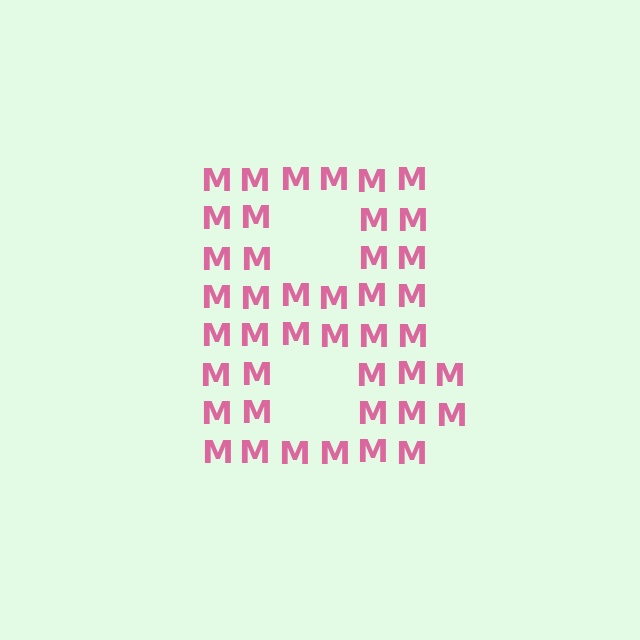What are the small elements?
The small elements are letter M's.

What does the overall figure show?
The overall figure shows the letter B.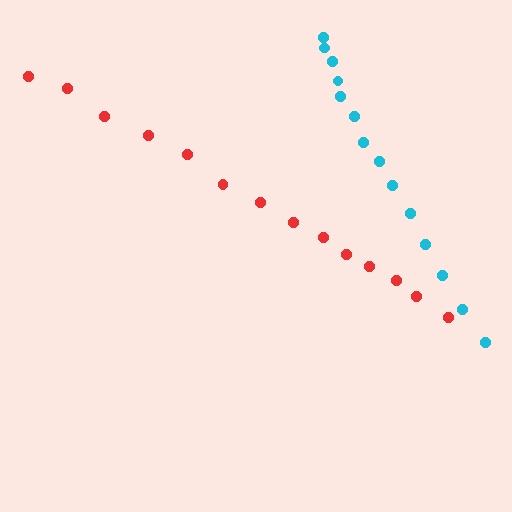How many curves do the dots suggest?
There are 2 distinct paths.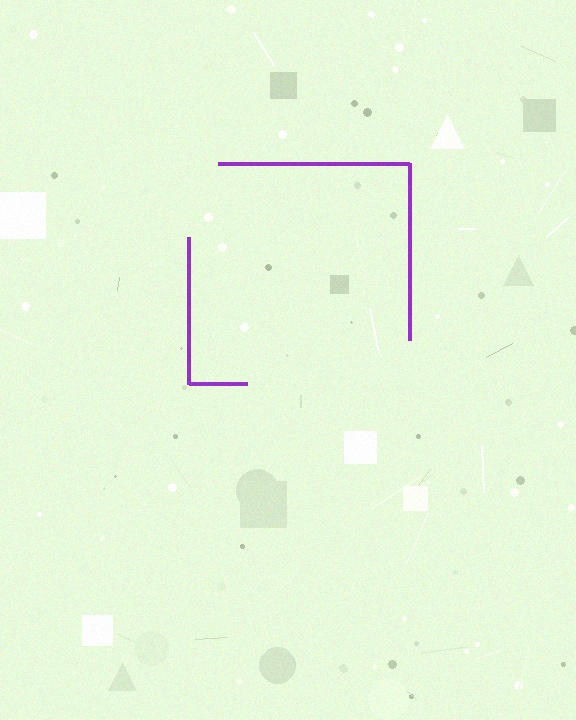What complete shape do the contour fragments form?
The contour fragments form a square.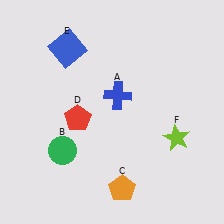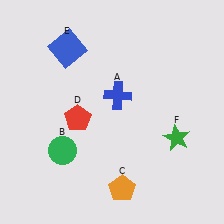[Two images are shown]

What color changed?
The star (F) changed from lime in Image 1 to green in Image 2.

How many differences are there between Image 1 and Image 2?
There is 1 difference between the two images.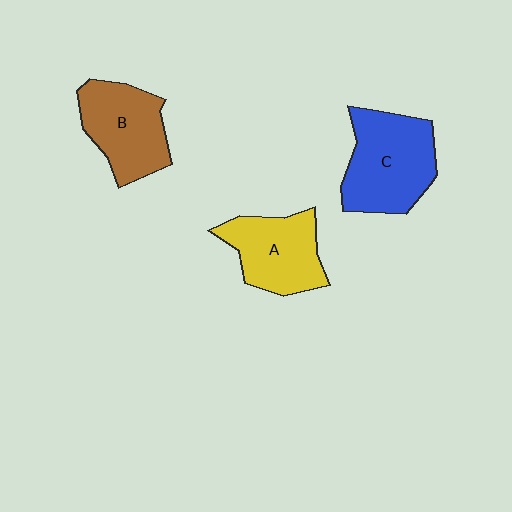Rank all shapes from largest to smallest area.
From largest to smallest: C (blue), B (brown), A (yellow).